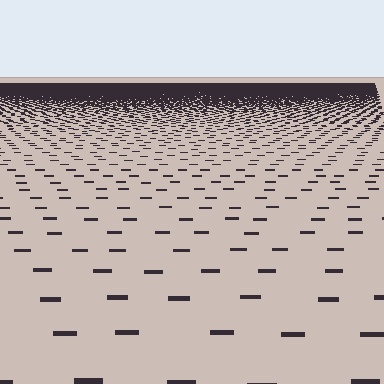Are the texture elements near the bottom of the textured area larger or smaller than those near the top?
Larger. Near the bottom, elements are closer to the viewer and appear at a bigger on-screen size.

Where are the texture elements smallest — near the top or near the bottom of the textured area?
Near the top.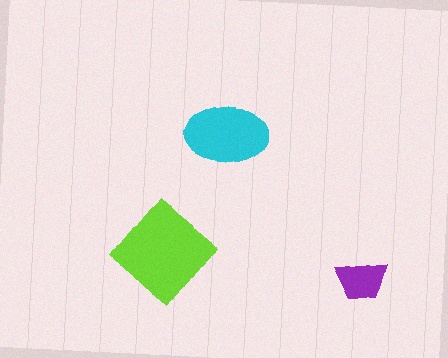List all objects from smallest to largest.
The purple trapezoid, the cyan ellipse, the lime diamond.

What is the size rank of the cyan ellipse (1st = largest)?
2nd.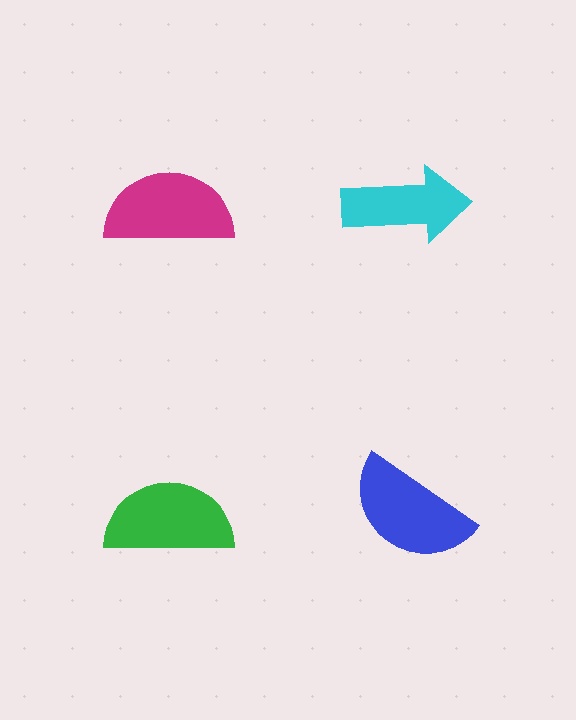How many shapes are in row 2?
2 shapes.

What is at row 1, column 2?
A cyan arrow.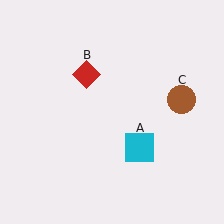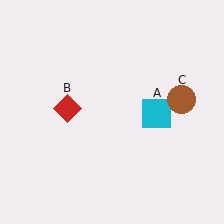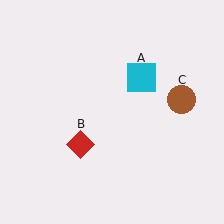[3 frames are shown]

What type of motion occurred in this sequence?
The cyan square (object A), red diamond (object B) rotated counterclockwise around the center of the scene.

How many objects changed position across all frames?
2 objects changed position: cyan square (object A), red diamond (object B).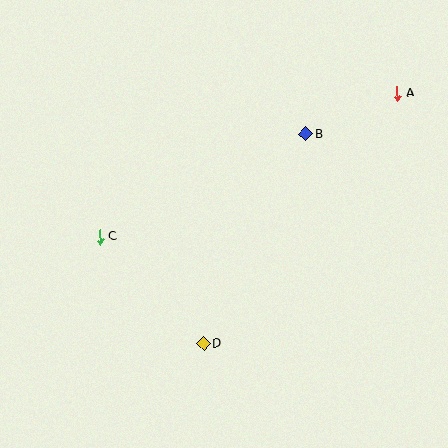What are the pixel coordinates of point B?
Point B is at (306, 134).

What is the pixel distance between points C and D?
The distance between C and D is 149 pixels.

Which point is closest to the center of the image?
Point D at (204, 344) is closest to the center.